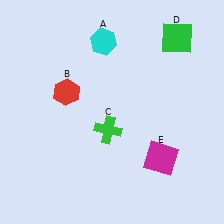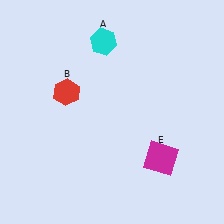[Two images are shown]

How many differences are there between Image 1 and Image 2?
There are 2 differences between the two images.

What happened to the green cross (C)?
The green cross (C) was removed in Image 2. It was in the bottom-left area of Image 1.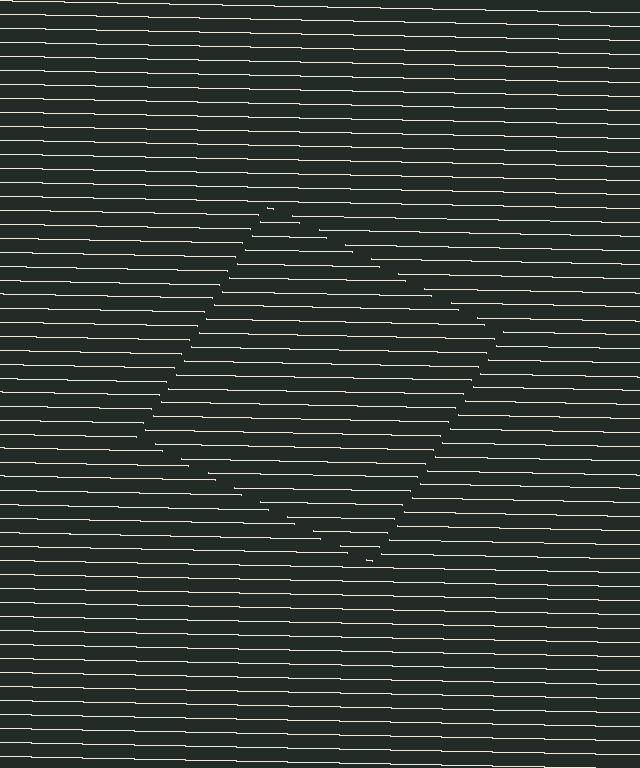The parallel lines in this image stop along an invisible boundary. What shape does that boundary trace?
An illusory square. The interior of the shape contains the same grating, shifted by half a period — the contour is defined by the phase discontinuity where line-ends from the inner and outer gratings abut.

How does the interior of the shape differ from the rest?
The interior of the shape contains the same grating, shifted by half a period — the contour is defined by the phase discontinuity where line-ends from the inner and outer gratings abut.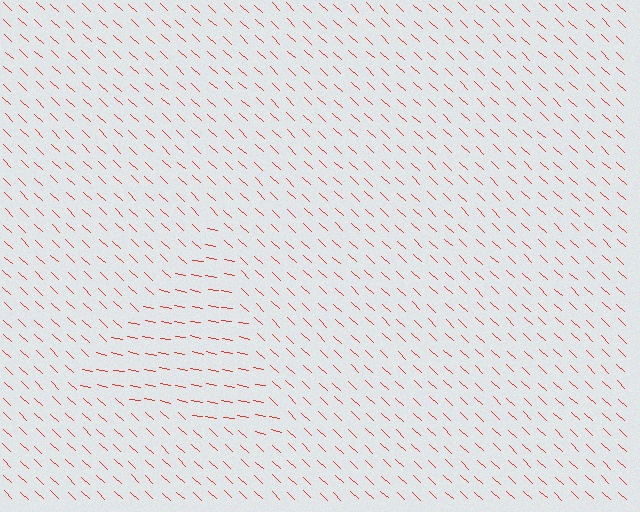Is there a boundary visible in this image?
Yes, there is a texture boundary formed by a change in line orientation.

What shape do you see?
I see a triangle.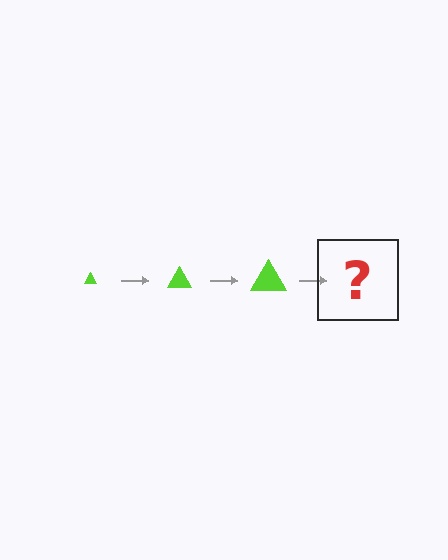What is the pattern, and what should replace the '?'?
The pattern is that the triangle gets progressively larger each step. The '?' should be a lime triangle, larger than the previous one.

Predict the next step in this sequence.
The next step is a lime triangle, larger than the previous one.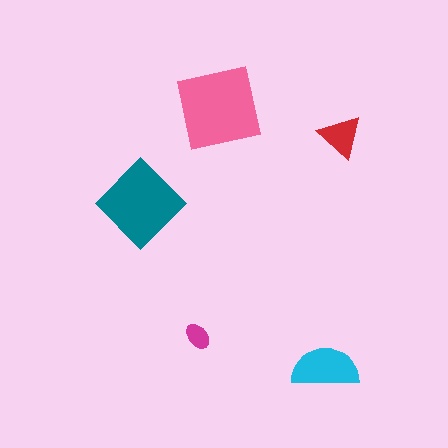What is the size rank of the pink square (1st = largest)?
1st.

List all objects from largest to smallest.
The pink square, the teal diamond, the cyan semicircle, the red triangle, the magenta ellipse.